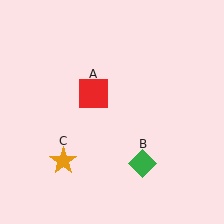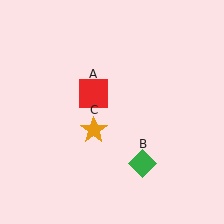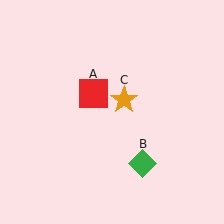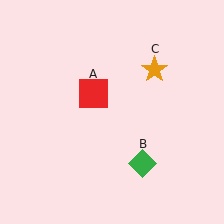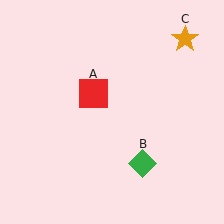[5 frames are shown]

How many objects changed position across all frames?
1 object changed position: orange star (object C).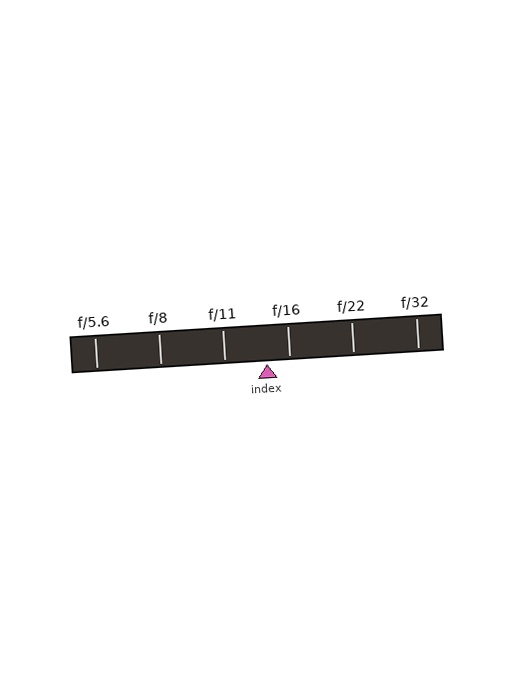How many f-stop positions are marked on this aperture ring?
There are 6 f-stop positions marked.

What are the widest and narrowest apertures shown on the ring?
The widest aperture shown is f/5.6 and the narrowest is f/32.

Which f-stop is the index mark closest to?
The index mark is closest to f/16.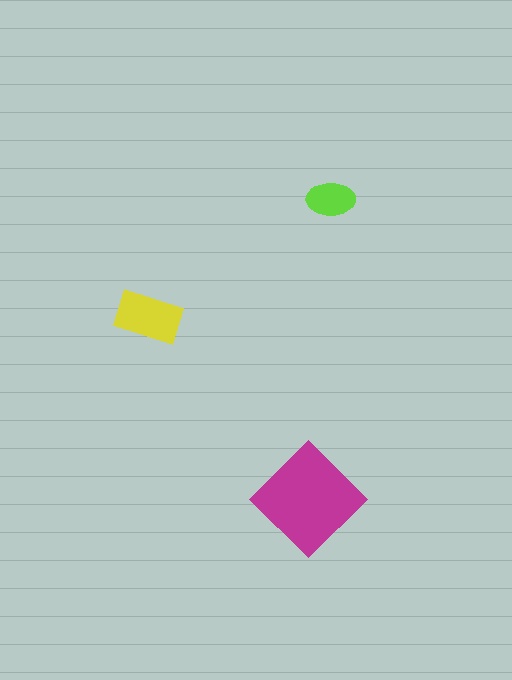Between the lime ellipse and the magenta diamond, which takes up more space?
The magenta diamond.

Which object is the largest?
The magenta diamond.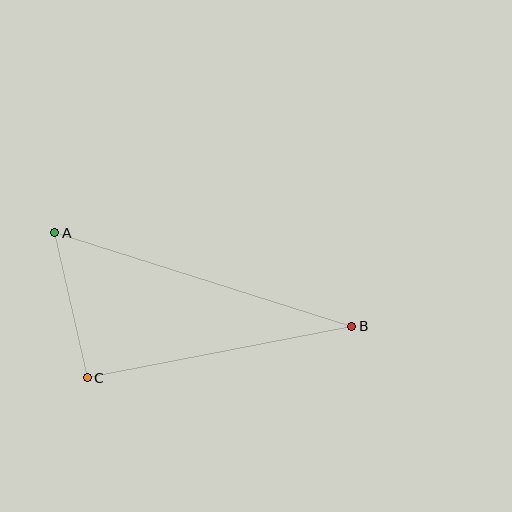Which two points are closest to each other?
Points A and C are closest to each other.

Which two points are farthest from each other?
Points A and B are farthest from each other.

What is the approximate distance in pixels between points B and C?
The distance between B and C is approximately 269 pixels.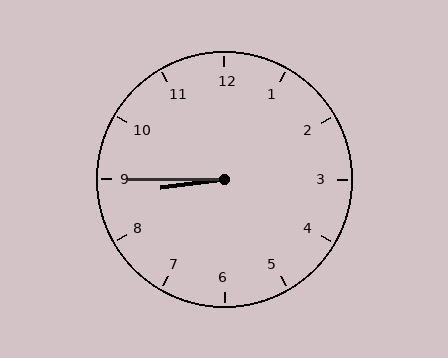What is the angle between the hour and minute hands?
Approximately 8 degrees.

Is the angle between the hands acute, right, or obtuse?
It is acute.